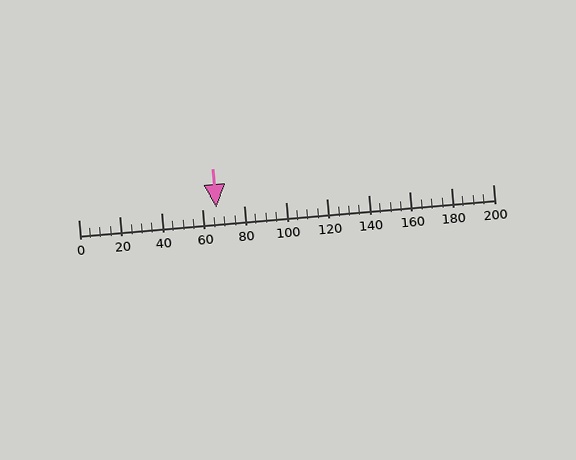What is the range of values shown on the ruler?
The ruler shows values from 0 to 200.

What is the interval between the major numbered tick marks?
The major tick marks are spaced 20 units apart.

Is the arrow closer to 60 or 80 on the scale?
The arrow is closer to 60.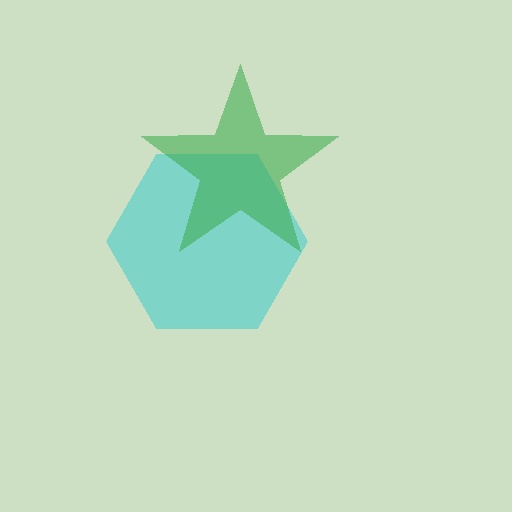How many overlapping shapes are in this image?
There are 2 overlapping shapes in the image.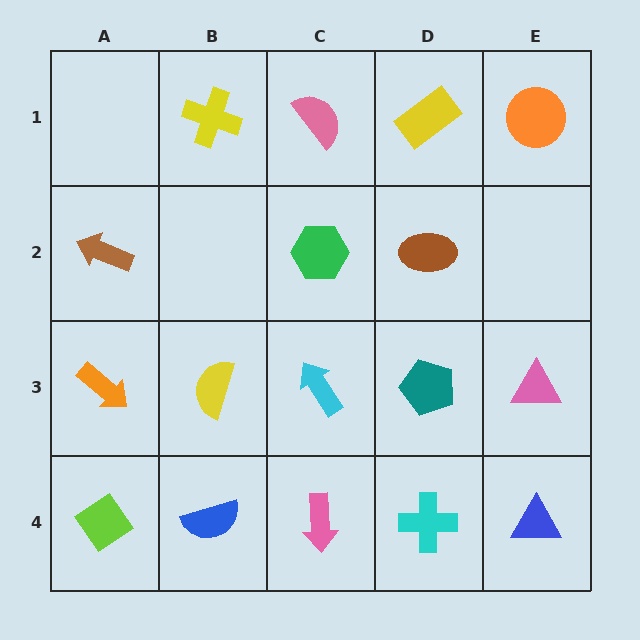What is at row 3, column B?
A yellow semicircle.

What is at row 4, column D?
A cyan cross.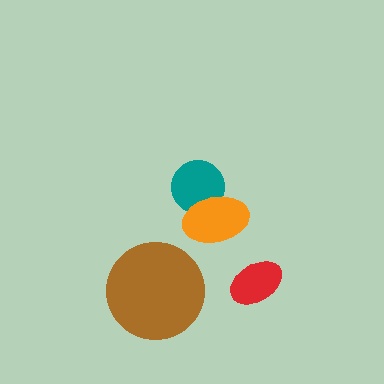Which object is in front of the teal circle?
The orange ellipse is in front of the teal circle.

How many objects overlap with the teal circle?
1 object overlaps with the teal circle.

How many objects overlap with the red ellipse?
0 objects overlap with the red ellipse.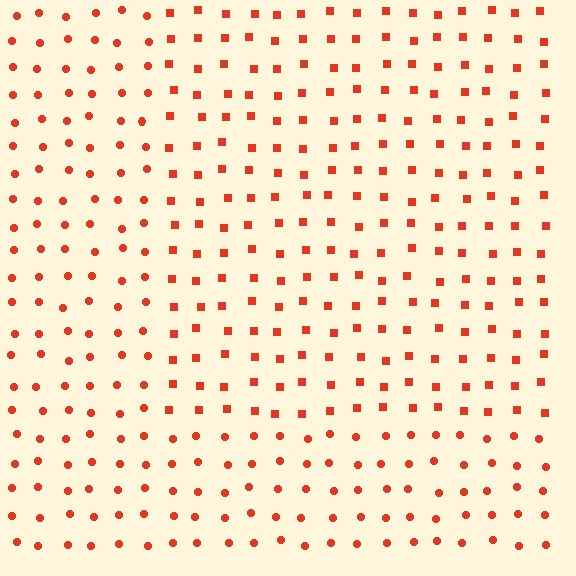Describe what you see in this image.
The image is filled with small red elements arranged in a uniform grid. A rectangle-shaped region contains squares, while the surrounding area contains circles. The boundary is defined purely by the change in element shape.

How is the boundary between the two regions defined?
The boundary is defined by a change in element shape: squares inside vs. circles outside. All elements share the same color and spacing.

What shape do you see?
I see a rectangle.